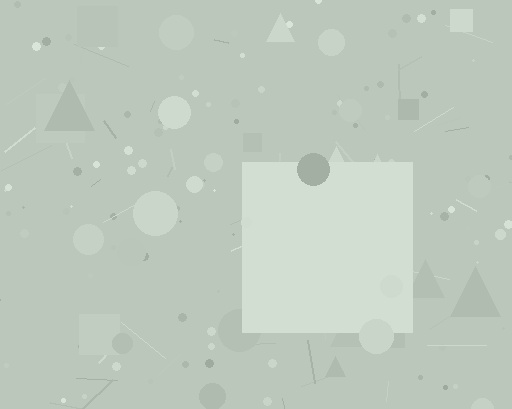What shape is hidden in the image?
A square is hidden in the image.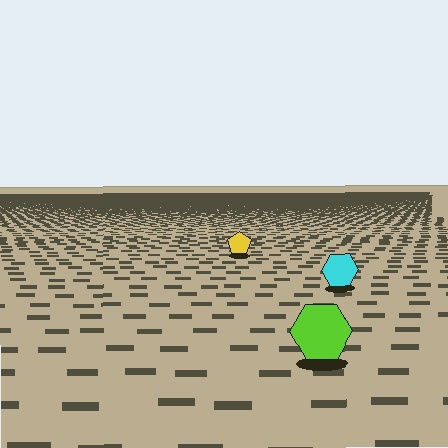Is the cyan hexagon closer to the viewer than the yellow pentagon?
Yes. The cyan hexagon is closer — you can tell from the texture gradient: the ground texture is coarser near it.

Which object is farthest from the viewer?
The yellow pentagon is farthest from the viewer. It appears smaller and the ground texture around it is denser.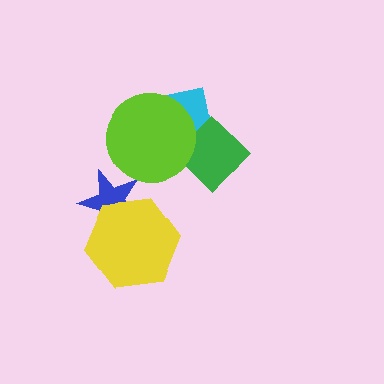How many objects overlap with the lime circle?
2 objects overlap with the lime circle.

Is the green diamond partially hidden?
Yes, it is partially covered by another shape.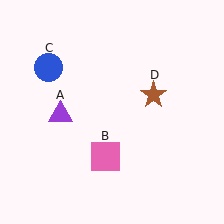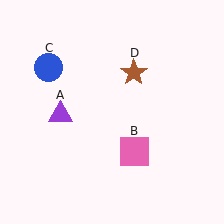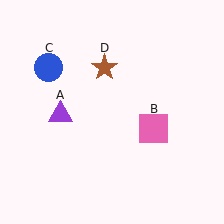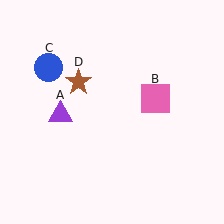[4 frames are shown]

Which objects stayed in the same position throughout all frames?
Purple triangle (object A) and blue circle (object C) remained stationary.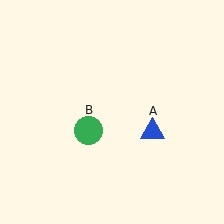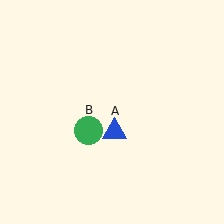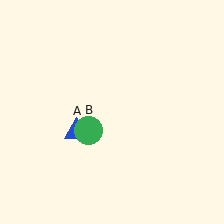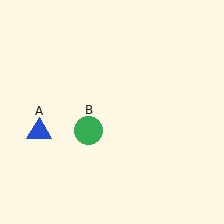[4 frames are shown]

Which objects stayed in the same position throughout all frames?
Green circle (object B) remained stationary.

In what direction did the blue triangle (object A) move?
The blue triangle (object A) moved left.